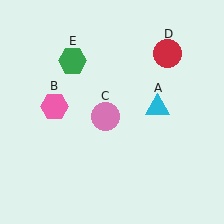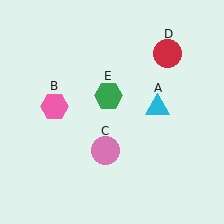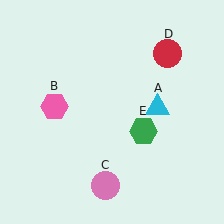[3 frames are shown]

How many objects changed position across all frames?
2 objects changed position: pink circle (object C), green hexagon (object E).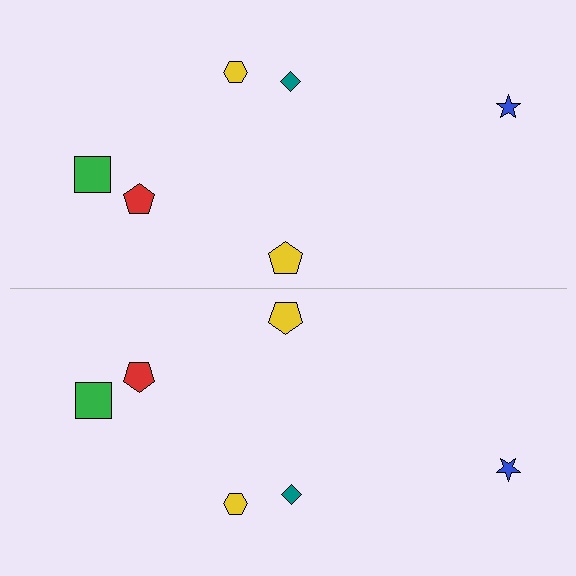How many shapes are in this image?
There are 12 shapes in this image.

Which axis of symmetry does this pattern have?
The pattern has a horizontal axis of symmetry running through the center of the image.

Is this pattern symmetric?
Yes, this pattern has bilateral (reflection) symmetry.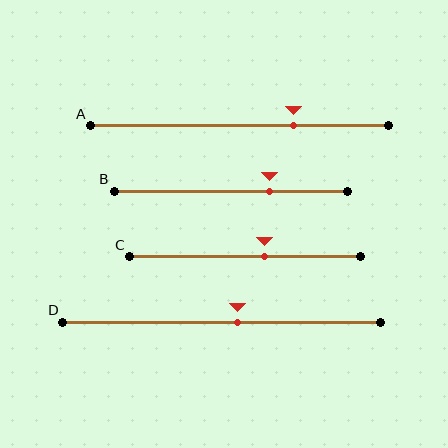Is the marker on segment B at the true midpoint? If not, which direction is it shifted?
No, the marker on segment B is shifted to the right by about 17% of the segment length.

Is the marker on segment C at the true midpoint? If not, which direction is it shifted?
No, the marker on segment C is shifted to the right by about 8% of the segment length.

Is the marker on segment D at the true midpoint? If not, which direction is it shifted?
No, the marker on segment D is shifted to the right by about 5% of the segment length.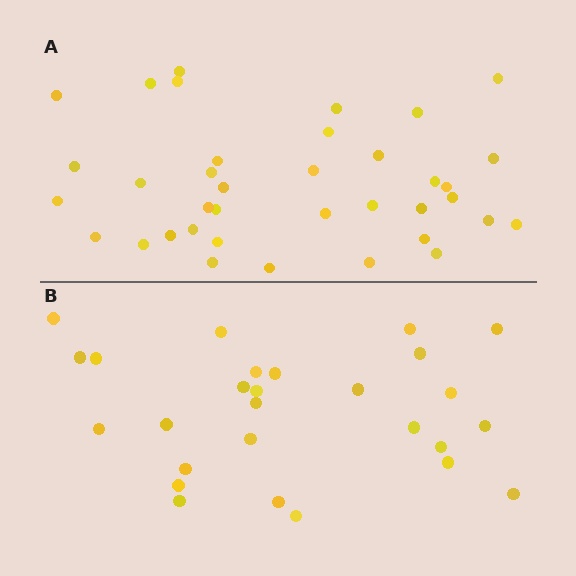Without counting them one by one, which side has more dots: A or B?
Region A (the top region) has more dots.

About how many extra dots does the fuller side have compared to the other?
Region A has roughly 10 or so more dots than region B.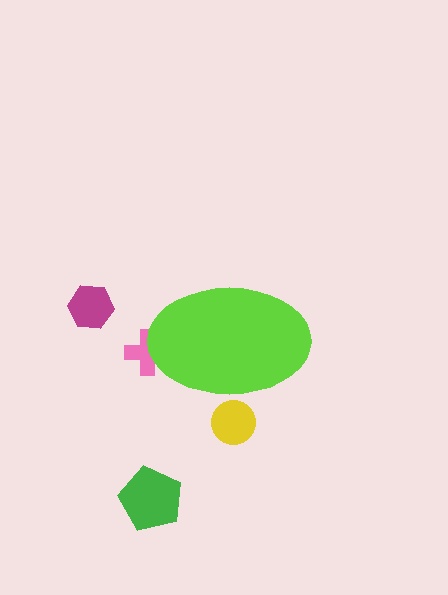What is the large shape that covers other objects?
A lime ellipse.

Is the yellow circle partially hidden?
Yes, the yellow circle is partially hidden behind the lime ellipse.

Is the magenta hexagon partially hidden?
No, the magenta hexagon is fully visible.